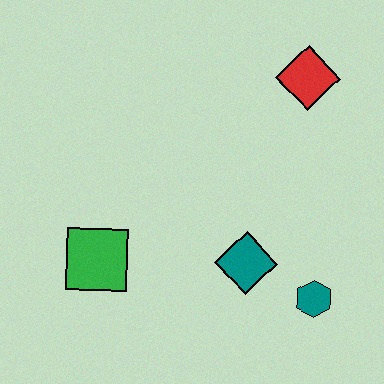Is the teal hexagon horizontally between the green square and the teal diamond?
No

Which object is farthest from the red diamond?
The green square is farthest from the red diamond.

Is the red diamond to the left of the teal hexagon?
Yes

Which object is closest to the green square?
The teal diamond is closest to the green square.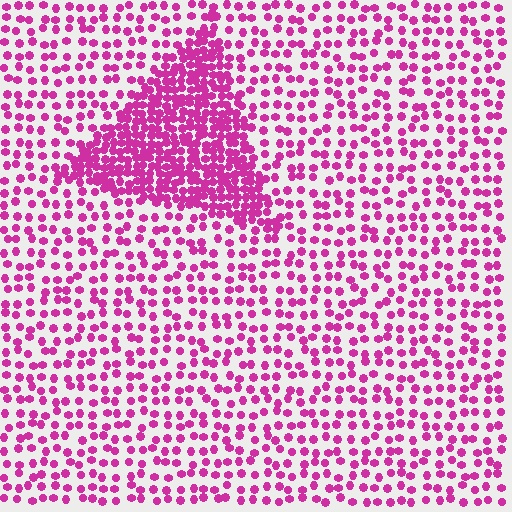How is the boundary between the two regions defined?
The boundary is defined by a change in element density (approximately 2.5x ratio). All elements are the same color, size, and shape.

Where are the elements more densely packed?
The elements are more densely packed inside the triangle boundary.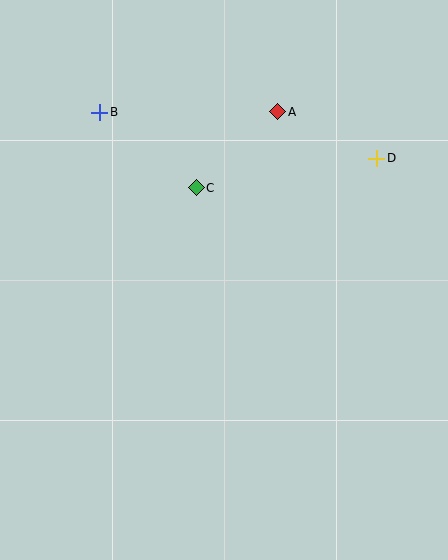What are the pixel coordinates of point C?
Point C is at (196, 188).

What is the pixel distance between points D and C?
The distance between D and C is 183 pixels.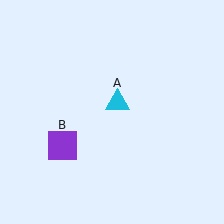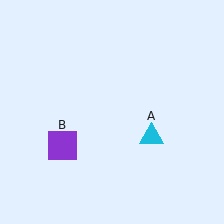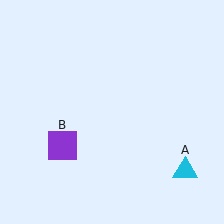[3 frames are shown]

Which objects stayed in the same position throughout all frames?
Purple square (object B) remained stationary.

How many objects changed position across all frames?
1 object changed position: cyan triangle (object A).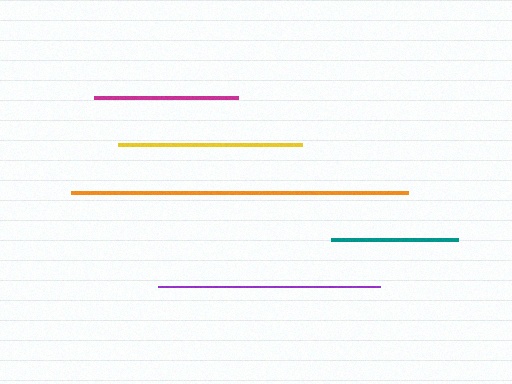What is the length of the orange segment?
The orange segment is approximately 337 pixels long.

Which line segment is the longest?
The orange line is the longest at approximately 337 pixels.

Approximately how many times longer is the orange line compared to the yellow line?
The orange line is approximately 1.8 times the length of the yellow line.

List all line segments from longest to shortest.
From longest to shortest: orange, purple, yellow, magenta, teal.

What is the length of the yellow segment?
The yellow segment is approximately 184 pixels long.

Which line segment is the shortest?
The teal line is the shortest at approximately 127 pixels.